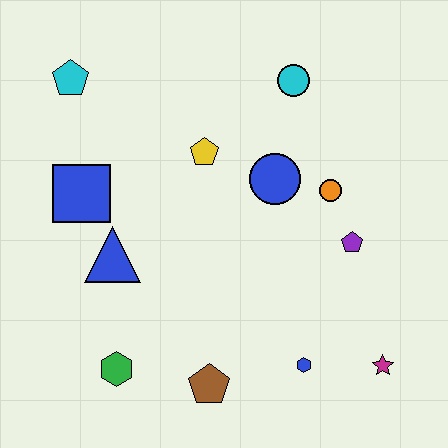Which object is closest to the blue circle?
The orange circle is closest to the blue circle.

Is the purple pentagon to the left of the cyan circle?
No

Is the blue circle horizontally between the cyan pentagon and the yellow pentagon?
No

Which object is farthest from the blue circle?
The green hexagon is farthest from the blue circle.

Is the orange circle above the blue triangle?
Yes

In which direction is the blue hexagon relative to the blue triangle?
The blue hexagon is to the right of the blue triangle.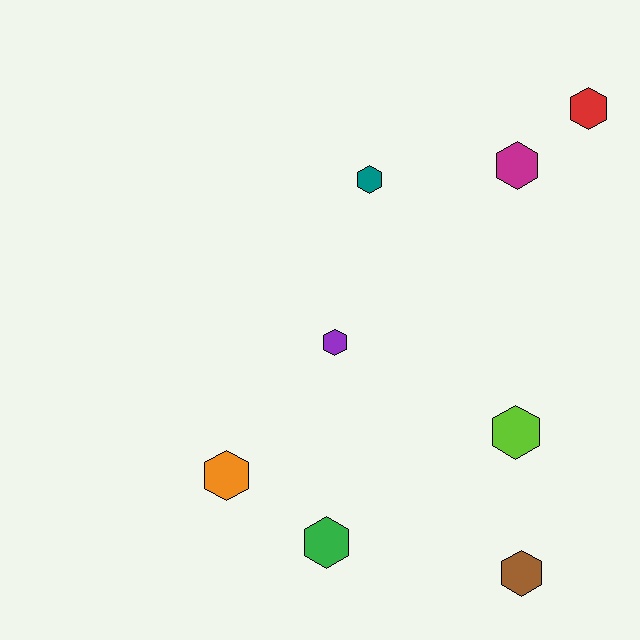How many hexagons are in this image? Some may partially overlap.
There are 8 hexagons.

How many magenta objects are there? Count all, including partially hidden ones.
There is 1 magenta object.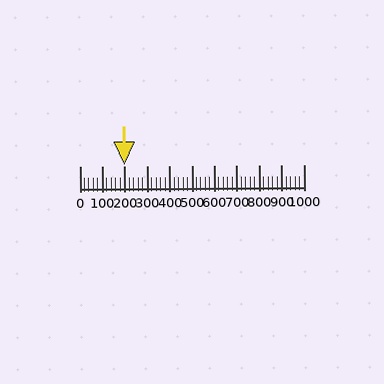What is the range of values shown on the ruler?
The ruler shows values from 0 to 1000.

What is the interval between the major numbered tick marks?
The major tick marks are spaced 100 units apart.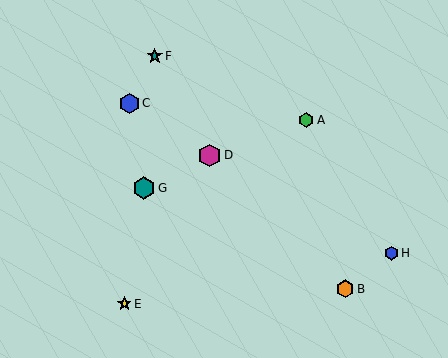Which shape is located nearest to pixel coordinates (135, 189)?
The teal hexagon (labeled G) at (144, 188) is nearest to that location.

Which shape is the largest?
The magenta hexagon (labeled D) is the largest.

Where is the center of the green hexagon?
The center of the green hexagon is at (306, 120).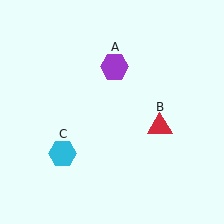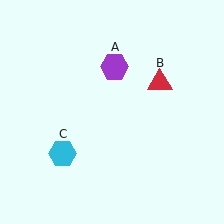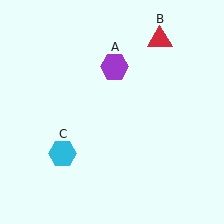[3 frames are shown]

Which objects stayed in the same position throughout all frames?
Purple hexagon (object A) and cyan hexagon (object C) remained stationary.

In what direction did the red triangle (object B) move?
The red triangle (object B) moved up.